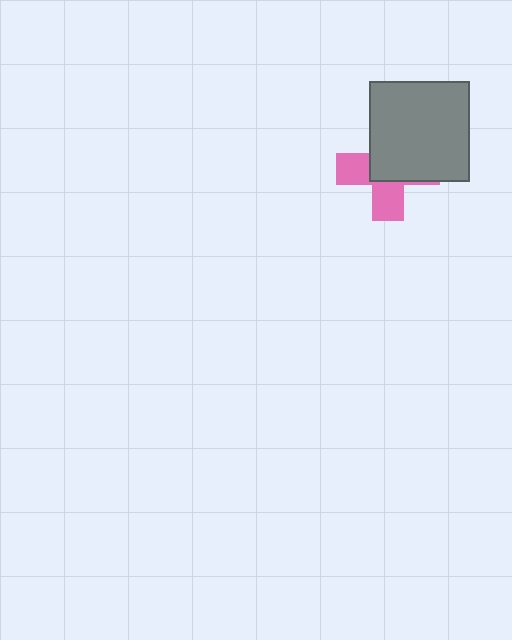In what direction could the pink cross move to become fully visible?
The pink cross could move toward the lower-left. That would shift it out from behind the gray square entirely.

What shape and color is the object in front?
The object in front is a gray square.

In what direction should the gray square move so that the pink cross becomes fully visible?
The gray square should move toward the upper-right. That is the shortest direction to clear the overlap and leave the pink cross fully visible.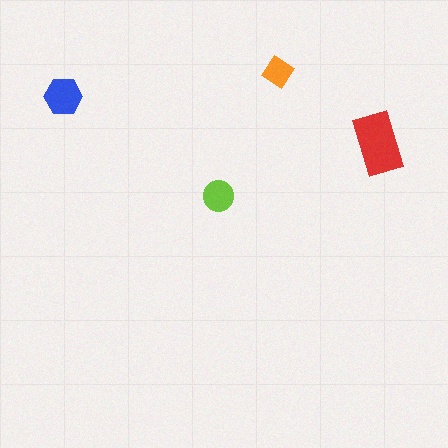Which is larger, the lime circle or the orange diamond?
The lime circle.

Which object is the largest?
The red rectangle.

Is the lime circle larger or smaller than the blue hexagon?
Smaller.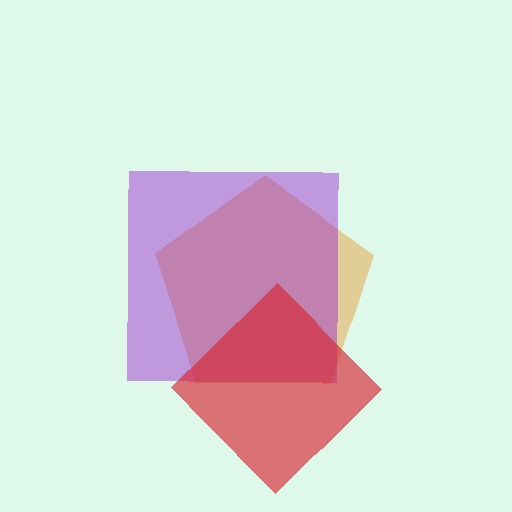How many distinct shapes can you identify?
There are 3 distinct shapes: an orange pentagon, a purple square, a red diamond.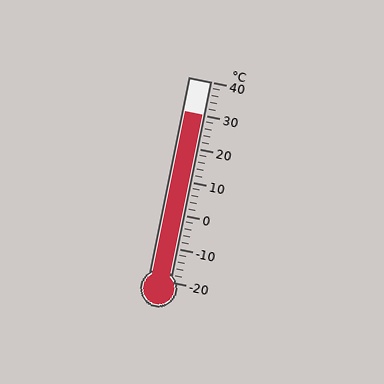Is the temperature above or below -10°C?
The temperature is above -10°C.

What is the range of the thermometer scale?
The thermometer scale ranges from -20°C to 40°C.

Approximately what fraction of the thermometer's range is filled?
The thermometer is filled to approximately 85% of its range.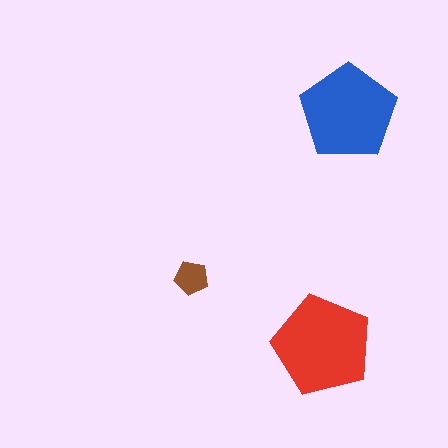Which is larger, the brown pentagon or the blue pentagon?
The blue one.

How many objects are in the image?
There are 3 objects in the image.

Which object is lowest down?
The red pentagon is bottommost.